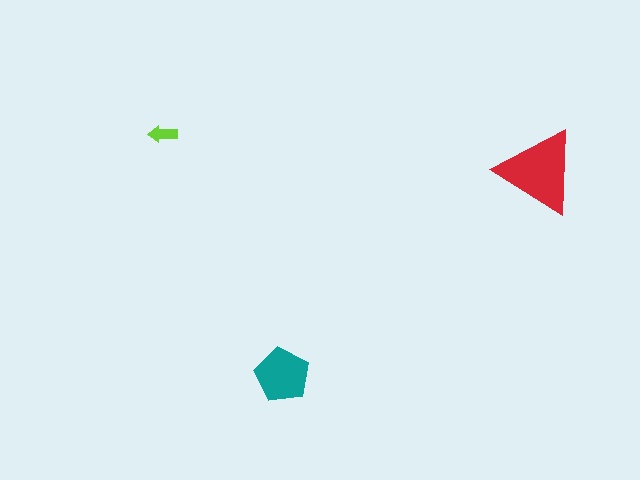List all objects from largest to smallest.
The red triangle, the teal pentagon, the lime arrow.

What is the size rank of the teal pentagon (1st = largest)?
2nd.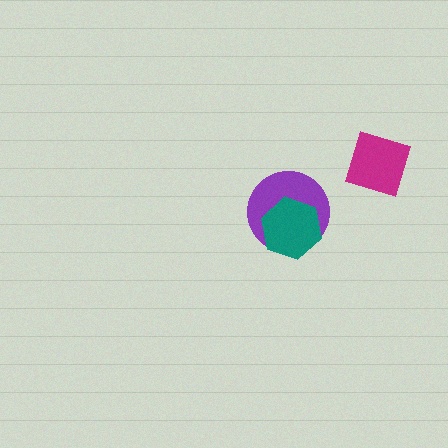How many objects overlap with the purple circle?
1 object overlaps with the purple circle.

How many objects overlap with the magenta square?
0 objects overlap with the magenta square.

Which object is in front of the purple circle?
The teal hexagon is in front of the purple circle.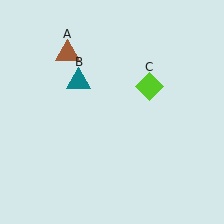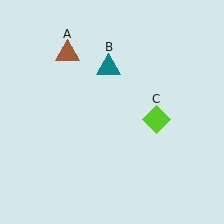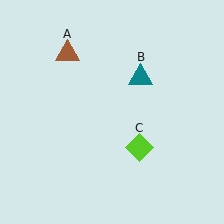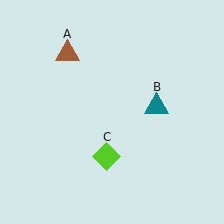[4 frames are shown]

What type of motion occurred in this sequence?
The teal triangle (object B), lime diamond (object C) rotated clockwise around the center of the scene.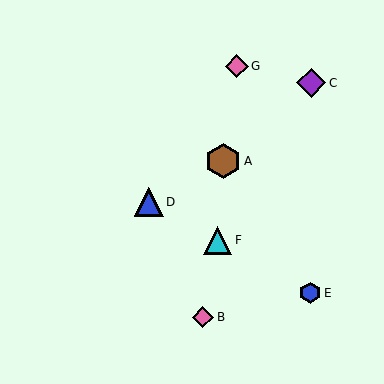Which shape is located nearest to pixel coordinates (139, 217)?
The blue triangle (labeled D) at (149, 202) is nearest to that location.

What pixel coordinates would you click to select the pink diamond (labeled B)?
Click at (203, 317) to select the pink diamond B.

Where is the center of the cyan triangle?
The center of the cyan triangle is at (218, 240).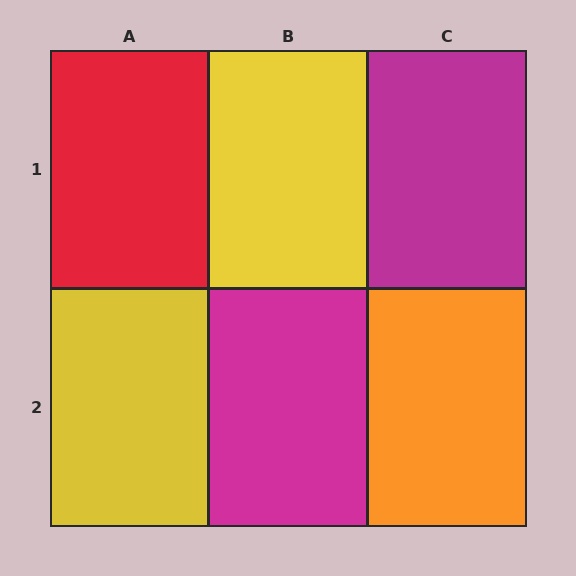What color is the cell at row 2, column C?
Orange.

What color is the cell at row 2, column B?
Magenta.